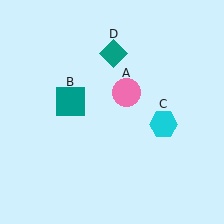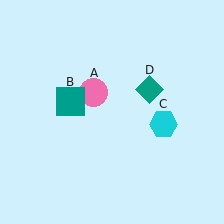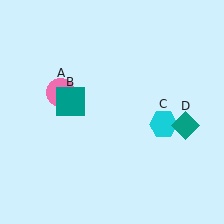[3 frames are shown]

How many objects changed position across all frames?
2 objects changed position: pink circle (object A), teal diamond (object D).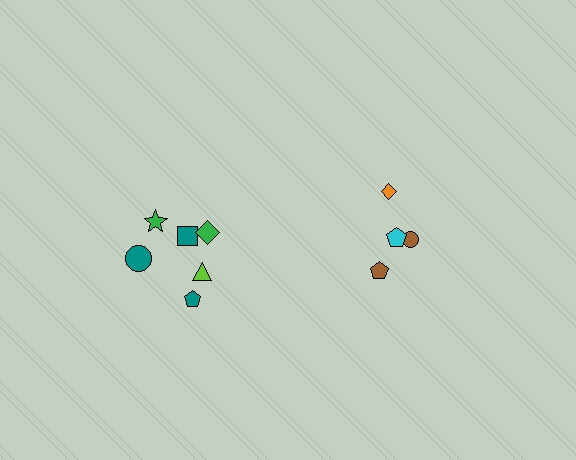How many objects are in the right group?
There are 4 objects.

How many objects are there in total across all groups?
There are 10 objects.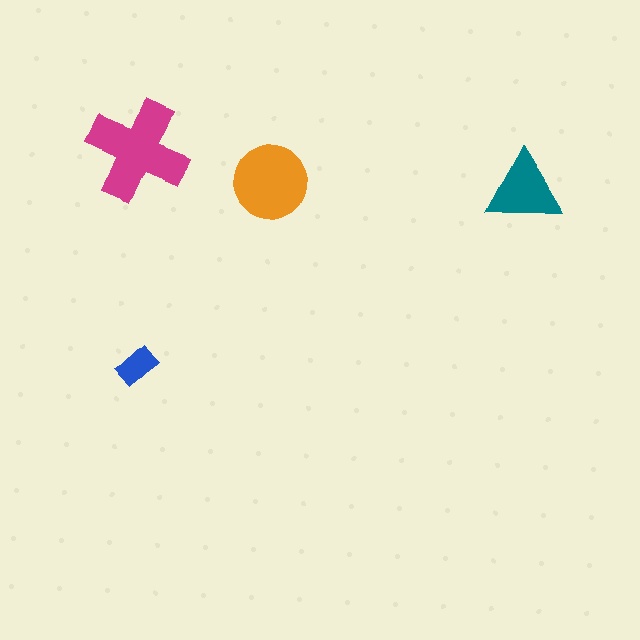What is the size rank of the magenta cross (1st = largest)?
1st.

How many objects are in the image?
There are 4 objects in the image.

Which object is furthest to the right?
The teal triangle is rightmost.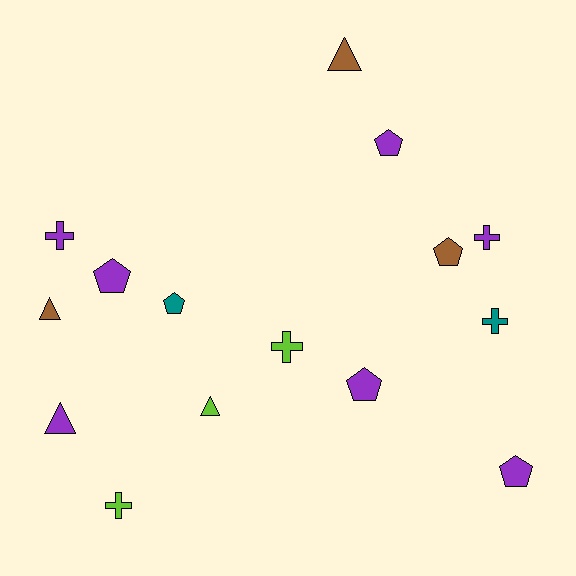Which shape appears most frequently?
Pentagon, with 6 objects.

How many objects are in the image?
There are 15 objects.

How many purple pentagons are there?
There are 4 purple pentagons.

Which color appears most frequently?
Purple, with 7 objects.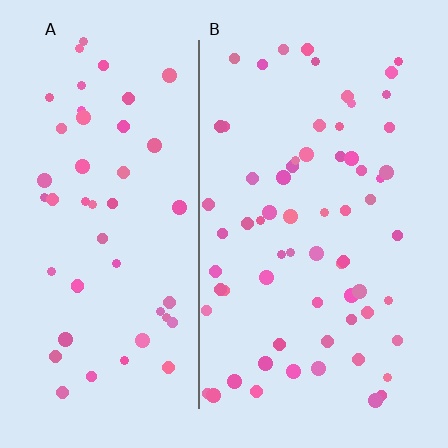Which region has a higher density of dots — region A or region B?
B (the right).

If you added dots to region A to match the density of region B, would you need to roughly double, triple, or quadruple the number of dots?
Approximately double.